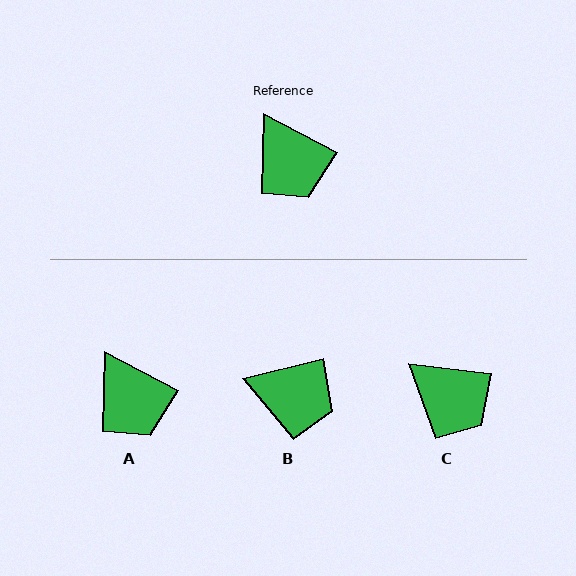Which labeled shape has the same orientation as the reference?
A.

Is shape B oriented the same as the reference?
No, it is off by about 41 degrees.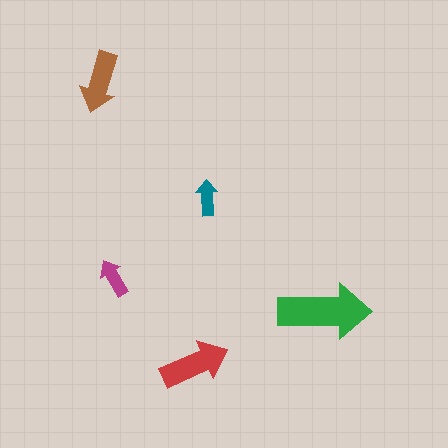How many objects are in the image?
There are 5 objects in the image.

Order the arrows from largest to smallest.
the green one, the red one, the brown one, the magenta one, the teal one.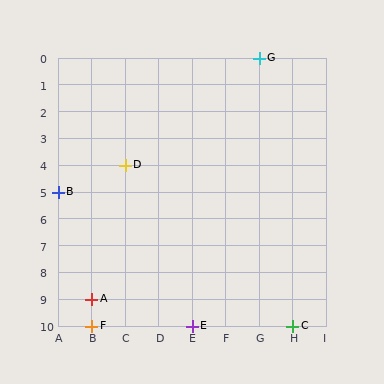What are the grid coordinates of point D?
Point D is at grid coordinates (C, 4).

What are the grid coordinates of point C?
Point C is at grid coordinates (H, 10).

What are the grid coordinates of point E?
Point E is at grid coordinates (E, 10).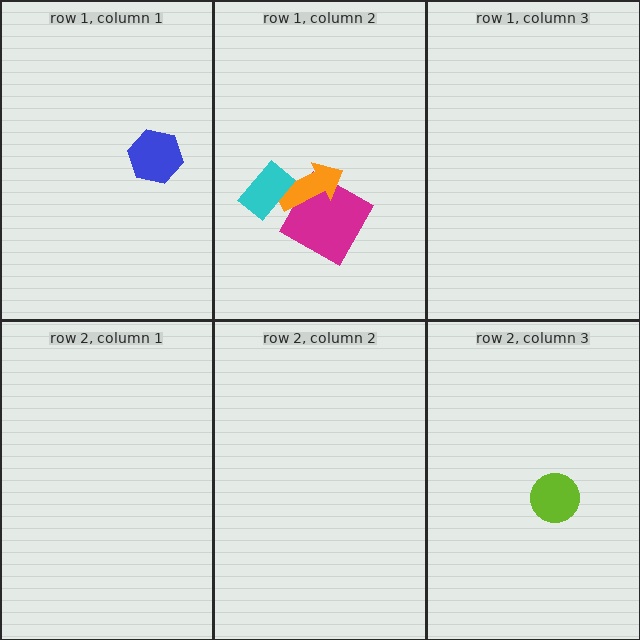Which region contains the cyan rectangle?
The row 1, column 2 region.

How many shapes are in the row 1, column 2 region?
3.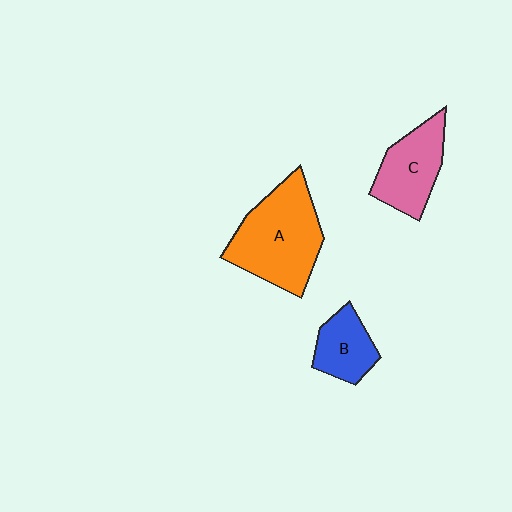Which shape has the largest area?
Shape A (orange).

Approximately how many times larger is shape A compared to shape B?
Approximately 2.1 times.